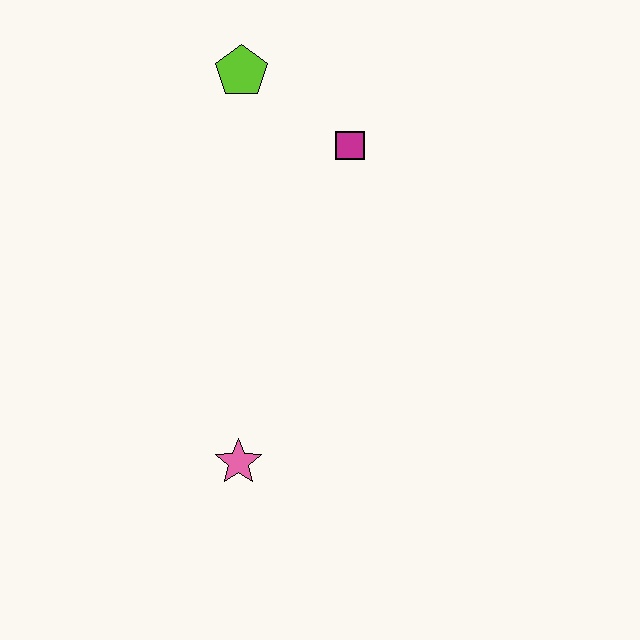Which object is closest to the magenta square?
The lime pentagon is closest to the magenta square.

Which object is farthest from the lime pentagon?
The pink star is farthest from the lime pentagon.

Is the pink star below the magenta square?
Yes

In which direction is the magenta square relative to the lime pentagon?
The magenta square is to the right of the lime pentagon.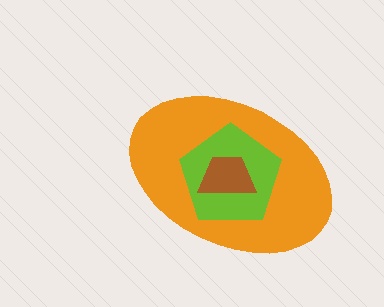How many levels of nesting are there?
3.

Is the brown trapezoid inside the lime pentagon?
Yes.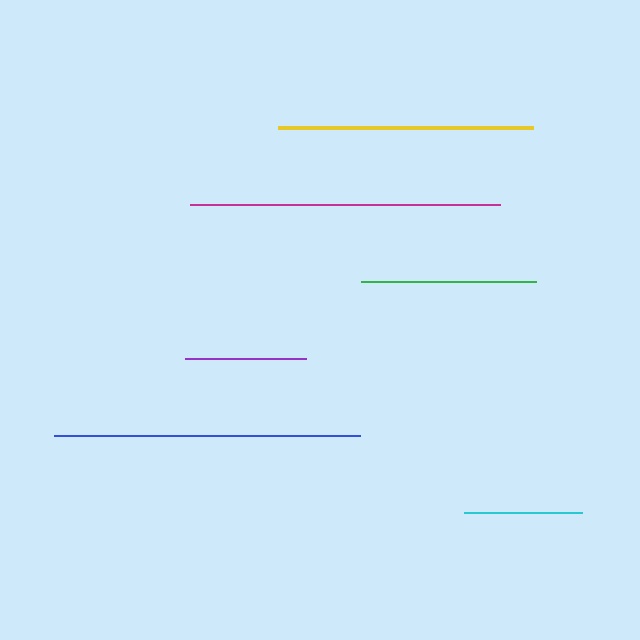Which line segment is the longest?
The magenta line is the longest at approximately 310 pixels.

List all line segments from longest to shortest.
From longest to shortest: magenta, blue, yellow, green, purple, cyan.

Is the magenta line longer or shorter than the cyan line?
The magenta line is longer than the cyan line.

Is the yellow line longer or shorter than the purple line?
The yellow line is longer than the purple line.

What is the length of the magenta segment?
The magenta segment is approximately 310 pixels long.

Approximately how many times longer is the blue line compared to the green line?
The blue line is approximately 1.7 times the length of the green line.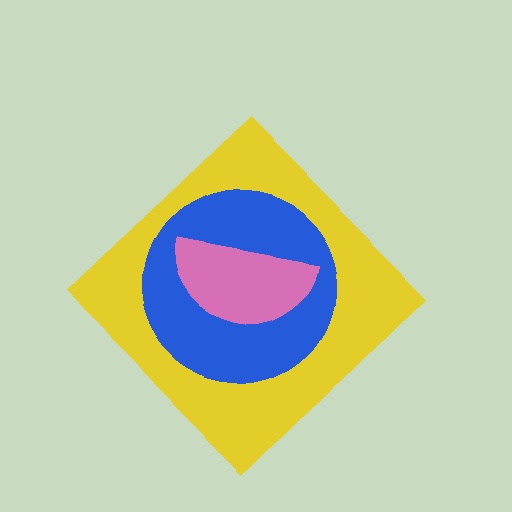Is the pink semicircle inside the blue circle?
Yes.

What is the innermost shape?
The pink semicircle.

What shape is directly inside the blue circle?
The pink semicircle.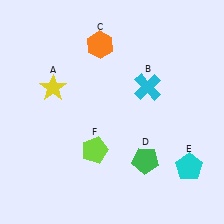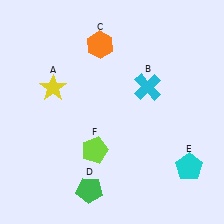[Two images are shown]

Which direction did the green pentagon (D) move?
The green pentagon (D) moved left.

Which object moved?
The green pentagon (D) moved left.